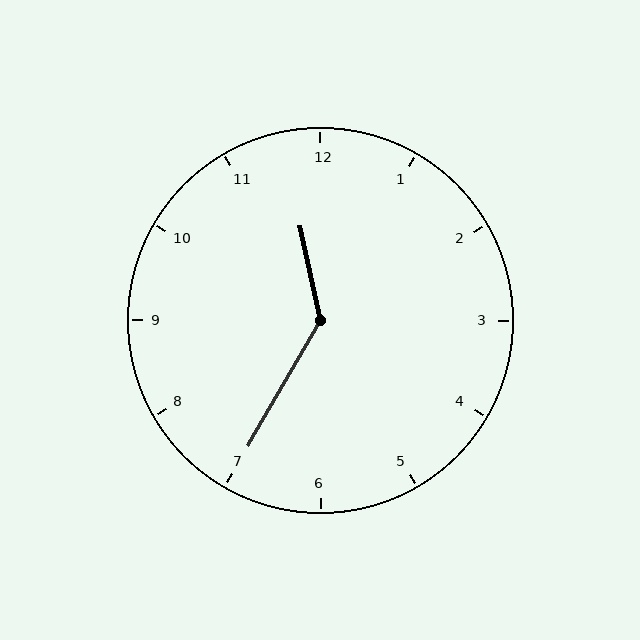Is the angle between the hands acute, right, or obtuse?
It is obtuse.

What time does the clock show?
11:35.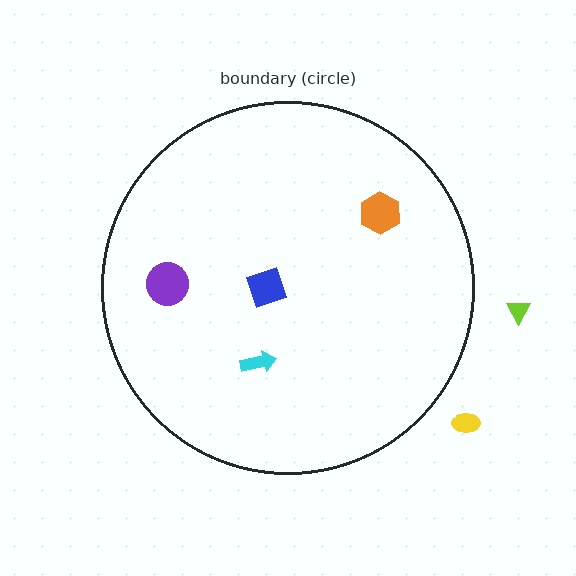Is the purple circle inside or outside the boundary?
Inside.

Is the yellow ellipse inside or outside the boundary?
Outside.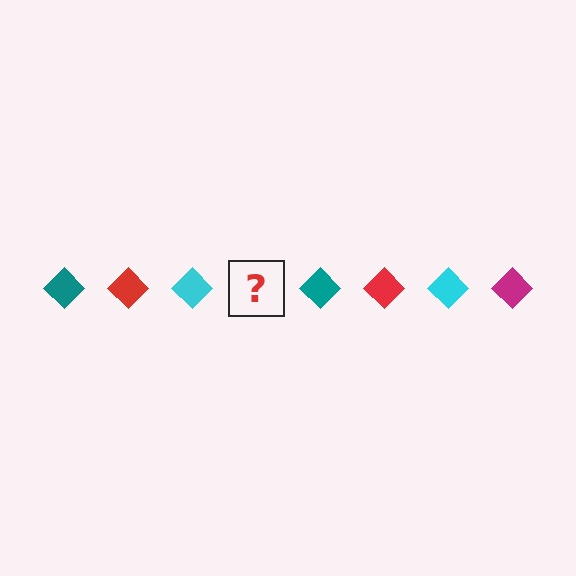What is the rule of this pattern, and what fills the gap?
The rule is that the pattern cycles through teal, red, cyan, magenta diamonds. The gap should be filled with a magenta diamond.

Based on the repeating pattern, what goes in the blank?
The blank should be a magenta diamond.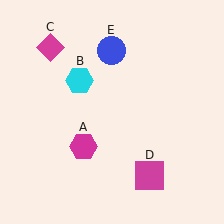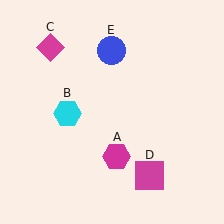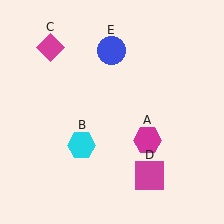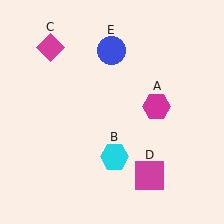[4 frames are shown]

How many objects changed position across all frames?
2 objects changed position: magenta hexagon (object A), cyan hexagon (object B).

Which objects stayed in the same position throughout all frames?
Magenta diamond (object C) and magenta square (object D) and blue circle (object E) remained stationary.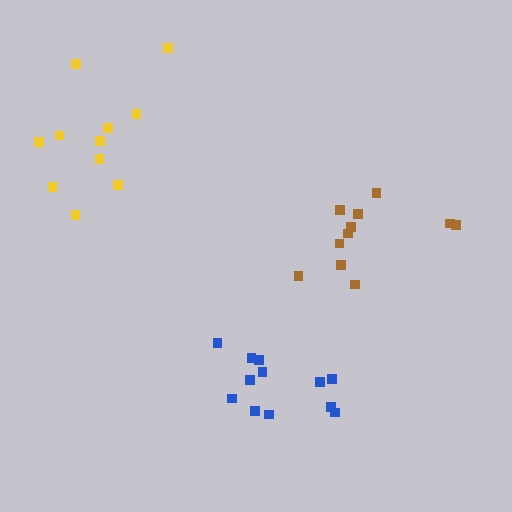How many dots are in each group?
Group 1: 12 dots, Group 2: 11 dots, Group 3: 11 dots (34 total).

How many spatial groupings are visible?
There are 3 spatial groupings.